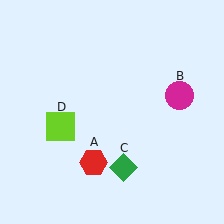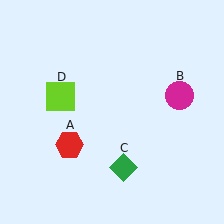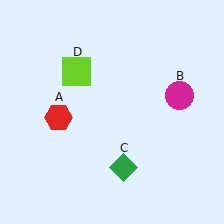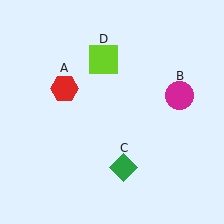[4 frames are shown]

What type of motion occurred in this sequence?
The red hexagon (object A), lime square (object D) rotated clockwise around the center of the scene.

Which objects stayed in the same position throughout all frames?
Magenta circle (object B) and green diamond (object C) remained stationary.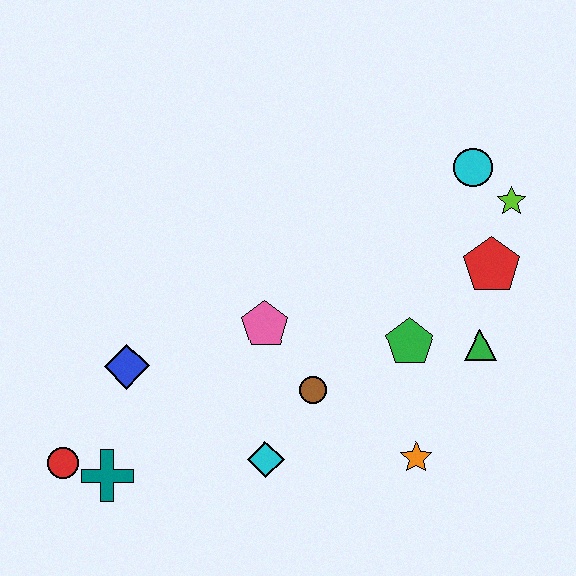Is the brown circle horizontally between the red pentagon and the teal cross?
Yes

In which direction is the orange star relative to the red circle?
The orange star is to the right of the red circle.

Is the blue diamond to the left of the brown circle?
Yes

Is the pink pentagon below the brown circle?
No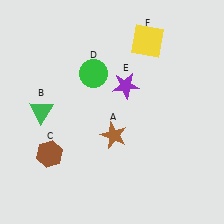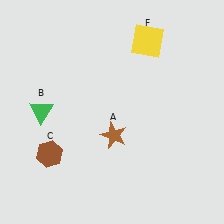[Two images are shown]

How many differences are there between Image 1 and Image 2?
There are 2 differences between the two images.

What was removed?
The green circle (D), the purple star (E) were removed in Image 2.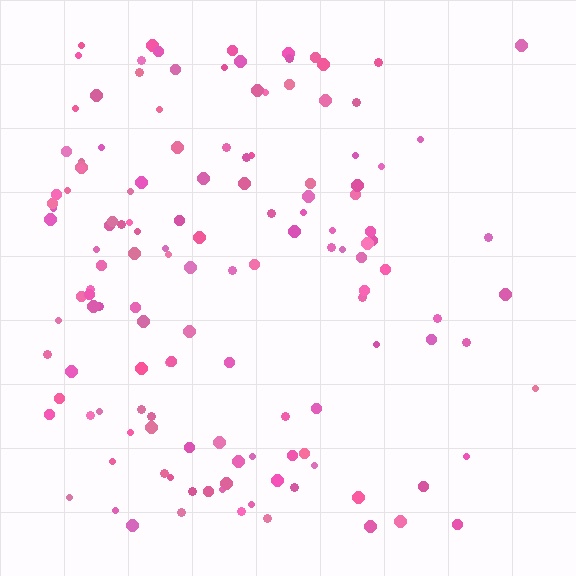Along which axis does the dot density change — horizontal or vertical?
Horizontal.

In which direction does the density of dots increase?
From right to left, with the left side densest.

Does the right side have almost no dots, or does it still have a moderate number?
Still a moderate number, just noticeably fewer than the left.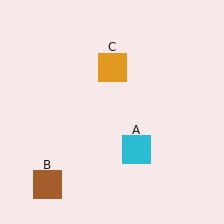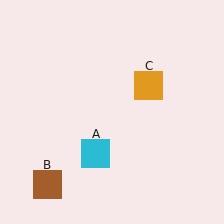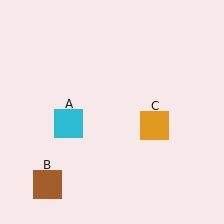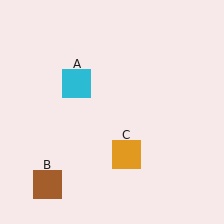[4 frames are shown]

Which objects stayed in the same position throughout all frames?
Brown square (object B) remained stationary.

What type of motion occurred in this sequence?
The cyan square (object A), orange square (object C) rotated clockwise around the center of the scene.